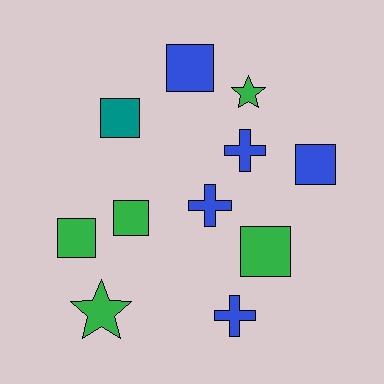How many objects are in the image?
There are 11 objects.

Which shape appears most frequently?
Square, with 6 objects.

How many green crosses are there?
There are no green crosses.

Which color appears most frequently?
Green, with 5 objects.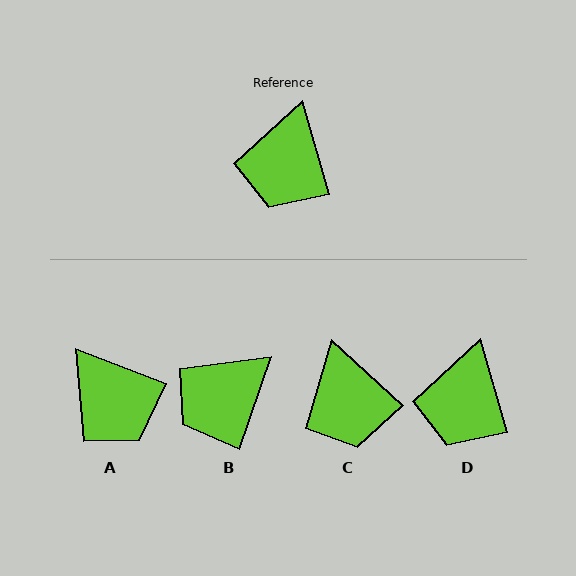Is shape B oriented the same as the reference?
No, it is off by about 35 degrees.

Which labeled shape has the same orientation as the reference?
D.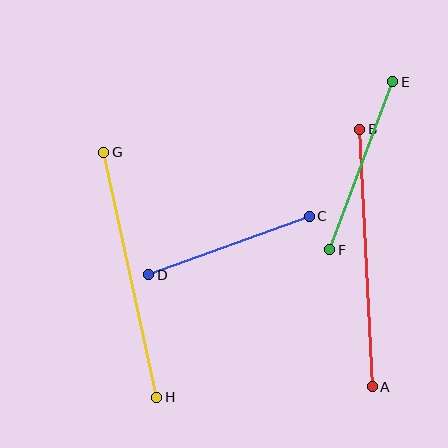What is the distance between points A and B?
The distance is approximately 258 pixels.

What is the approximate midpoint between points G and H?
The midpoint is at approximately (130, 275) pixels.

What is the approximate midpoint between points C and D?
The midpoint is at approximately (229, 246) pixels.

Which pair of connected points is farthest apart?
Points A and B are farthest apart.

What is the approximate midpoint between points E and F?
The midpoint is at approximately (361, 166) pixels.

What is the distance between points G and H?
The distance is approximately 251 pixels.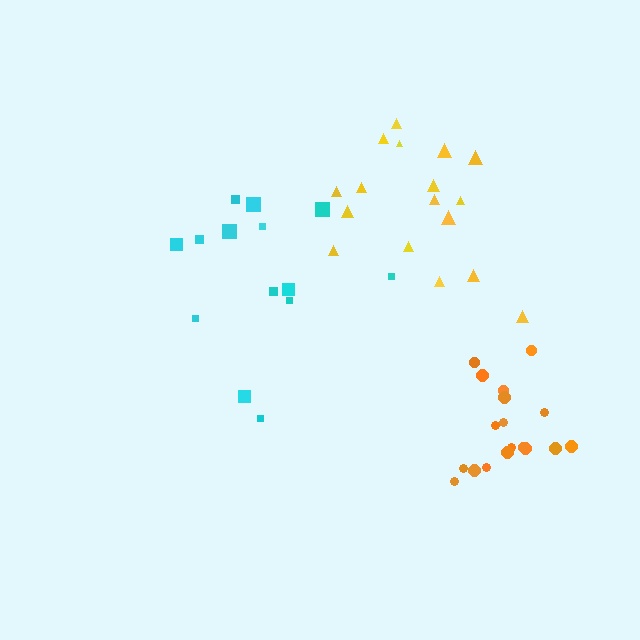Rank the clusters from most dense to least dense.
orange, yellow, cyan.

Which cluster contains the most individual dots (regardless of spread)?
Orange (18).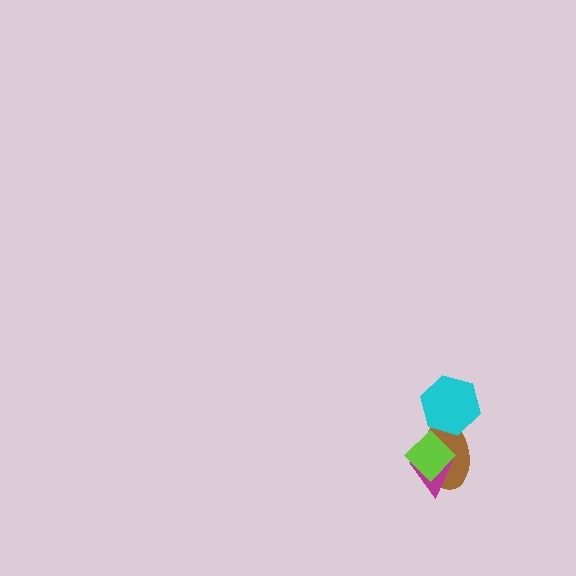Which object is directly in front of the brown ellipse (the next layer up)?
The magenta triangle is directly in front of the brown ellipse.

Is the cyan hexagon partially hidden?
No, no other shape covers it.